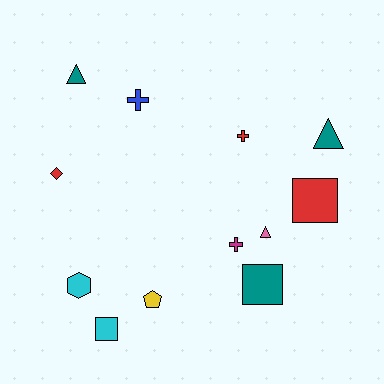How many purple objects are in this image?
There are no purple objects.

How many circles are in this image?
There are no circles.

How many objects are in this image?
There are 12 objects.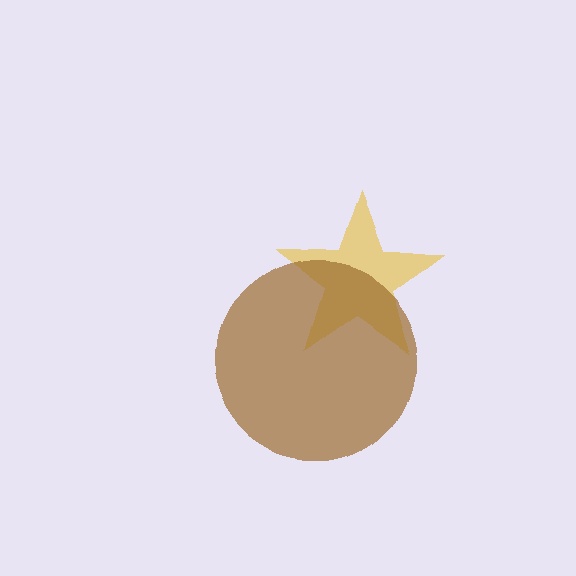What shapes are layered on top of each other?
The layered shapes are: a yellow star, a brown circle.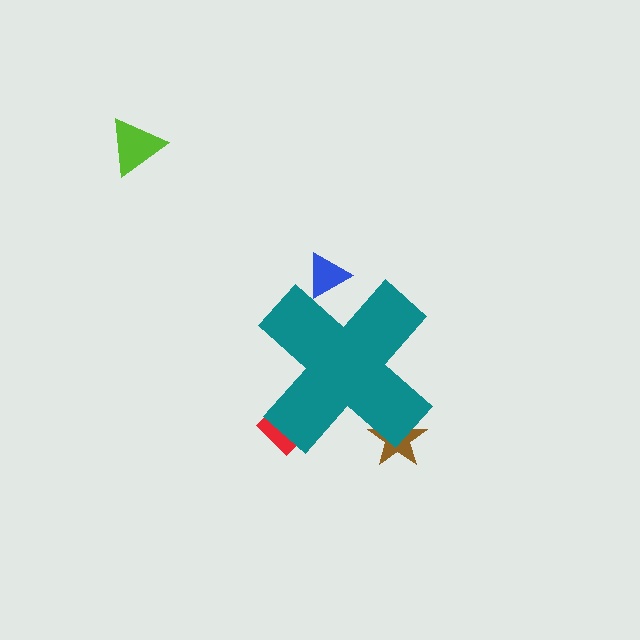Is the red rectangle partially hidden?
Yes, the red rectangle is partially hidden behind the teal cross.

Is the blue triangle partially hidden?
Yes, the blue triangle is partially hidden behind the teal cross.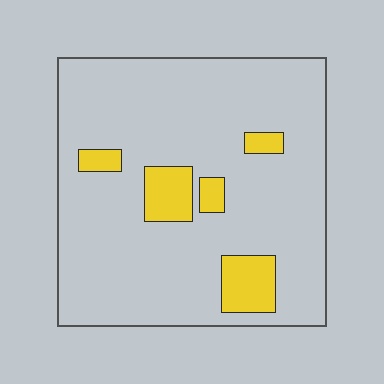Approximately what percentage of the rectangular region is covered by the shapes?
Approximately 10%.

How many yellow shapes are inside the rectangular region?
5.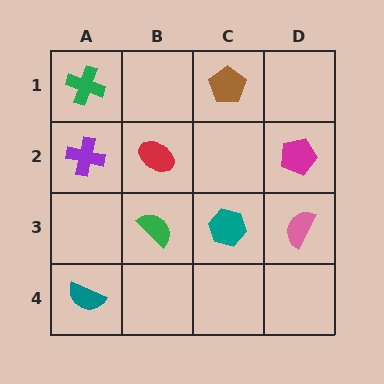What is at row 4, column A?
A teal semicircle.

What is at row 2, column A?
A purple cross.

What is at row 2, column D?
A magenta pentagon.